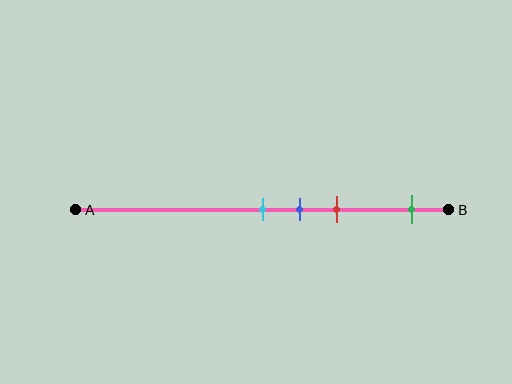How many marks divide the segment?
There are 4 marks dividing the segment.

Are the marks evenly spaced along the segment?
No, the marks are not evenly spaced.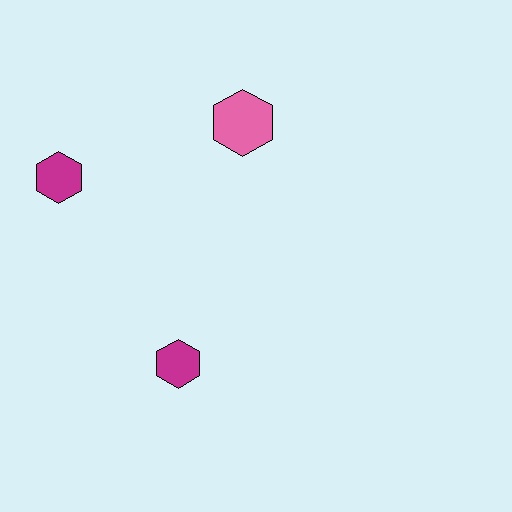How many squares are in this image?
There are no squares.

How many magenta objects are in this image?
There are 2 magenta objects.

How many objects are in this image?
There are 3 objects.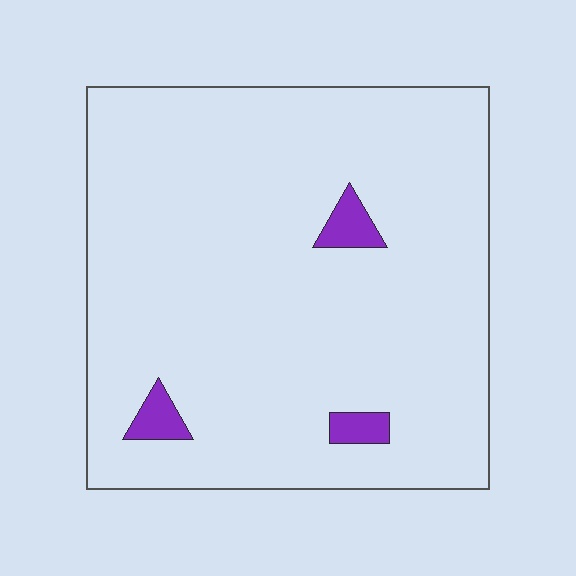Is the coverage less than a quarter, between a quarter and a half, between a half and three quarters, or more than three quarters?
Less than a quarter.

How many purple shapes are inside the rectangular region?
3.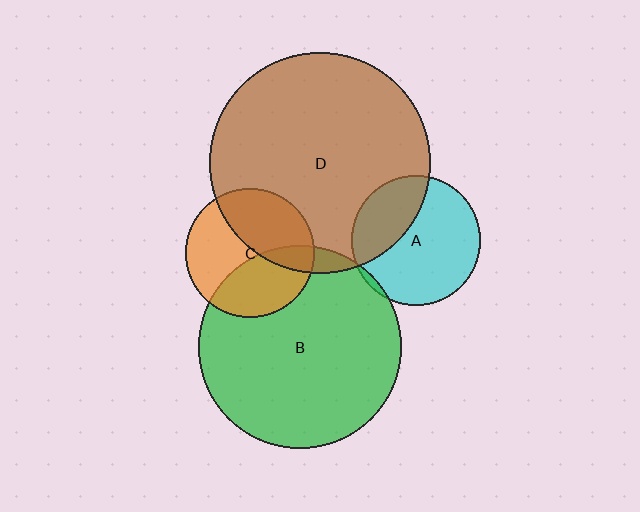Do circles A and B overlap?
Yes.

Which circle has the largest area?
Circle D (brown).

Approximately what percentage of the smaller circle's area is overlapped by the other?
Approximately 5%.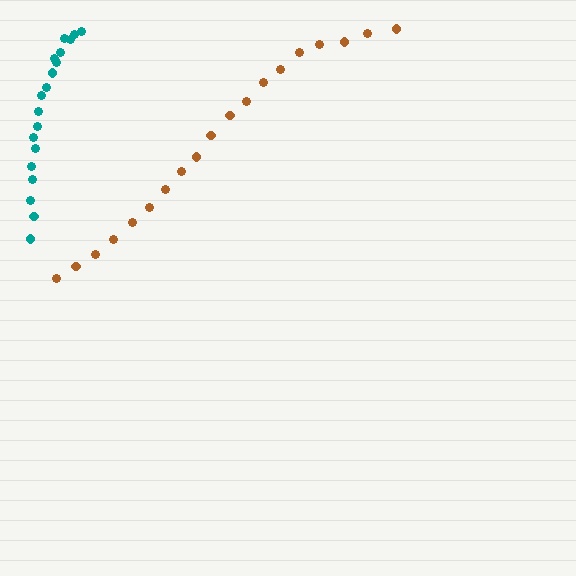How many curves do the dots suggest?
There are 2 distinct paths.